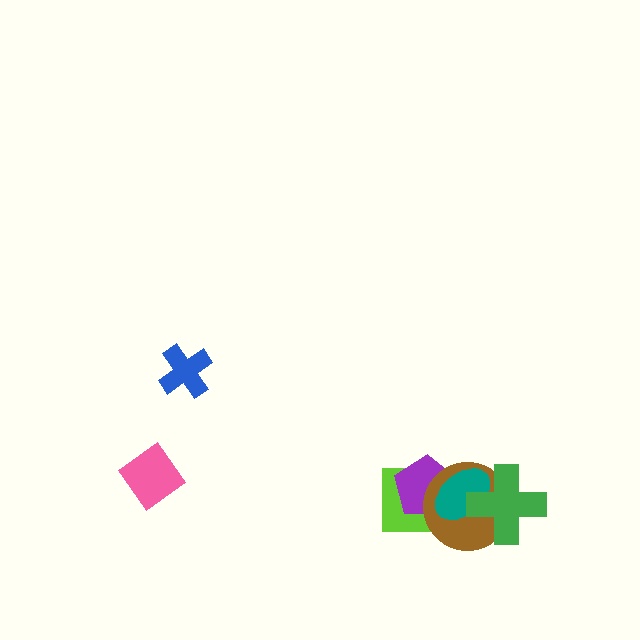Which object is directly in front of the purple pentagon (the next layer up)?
The brown circle is directly in front of the purple pentagon.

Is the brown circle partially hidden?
Yes, it is partially covered by another shape.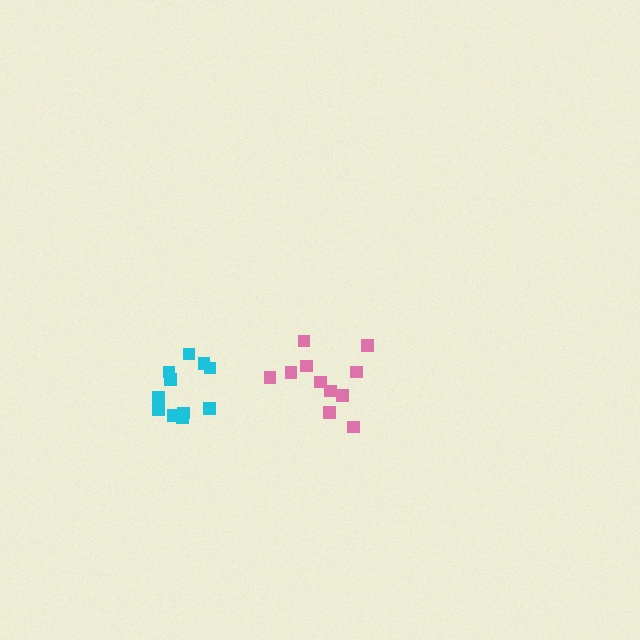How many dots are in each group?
Group 1: 11 dots, Group 2: 11 dots (22 total).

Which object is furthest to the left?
The cyan cluster is leftmost.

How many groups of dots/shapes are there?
There are 2 groups.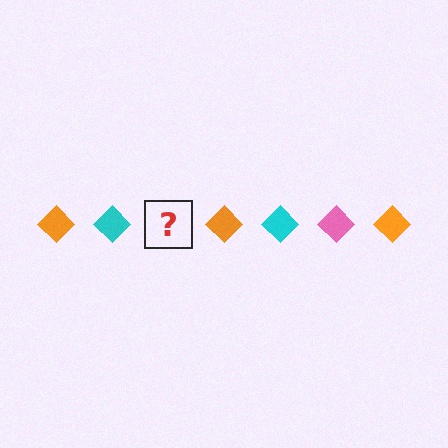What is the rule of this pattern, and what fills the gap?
The rule is that the pattern cycles through orange, cyan, pink diamonds. The gap should be filled with a pink diamond.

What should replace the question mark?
The question mark should be replaced with a pink diamond.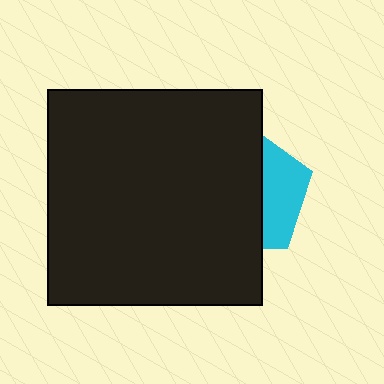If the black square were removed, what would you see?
You would see the complete cyan pentagon.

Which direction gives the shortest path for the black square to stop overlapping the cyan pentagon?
Moving left gives the shortest separation.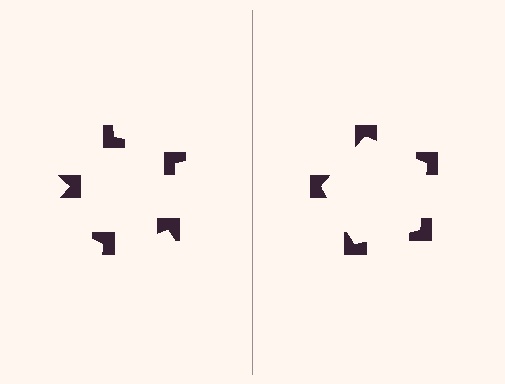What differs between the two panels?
The notched squares are positioned identically on both sides; only the wedge orientations differ. On the right they align to a pentagon; on the left they are misaligned.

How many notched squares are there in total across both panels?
10 — 5 on each side.